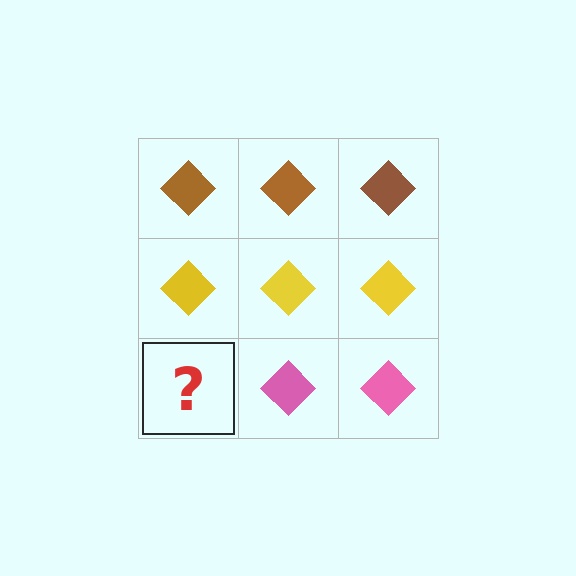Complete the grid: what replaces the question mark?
The question mark should be replaced with a pink diamond.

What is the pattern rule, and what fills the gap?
The rule is that each row has a consistent color. The gap should be filled with a pink diamond.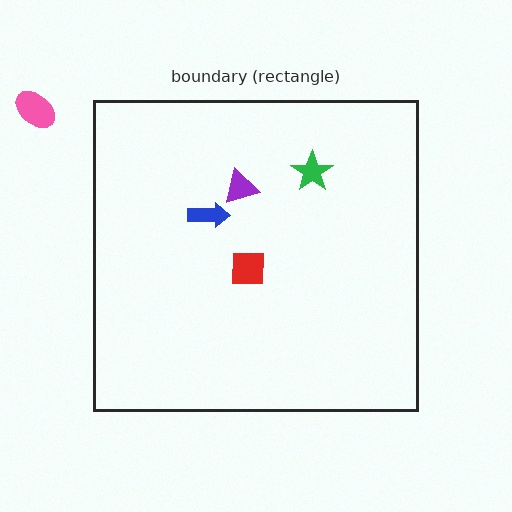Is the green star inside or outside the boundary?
Inside.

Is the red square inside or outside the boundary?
Inside.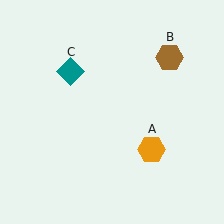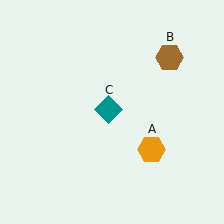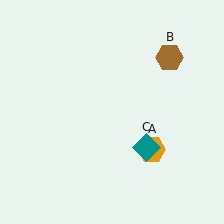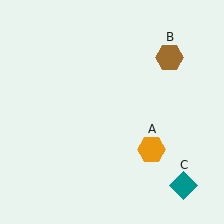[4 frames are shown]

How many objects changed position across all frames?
1 object changed position: teal diamond (object C).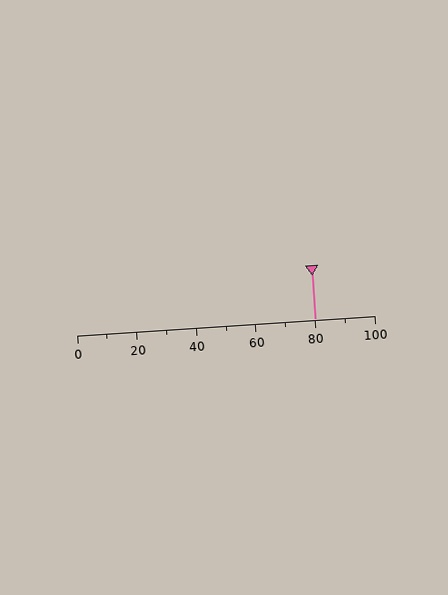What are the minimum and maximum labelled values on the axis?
The axis runs from 0 to 100.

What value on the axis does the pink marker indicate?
The marker indicates approximately 80.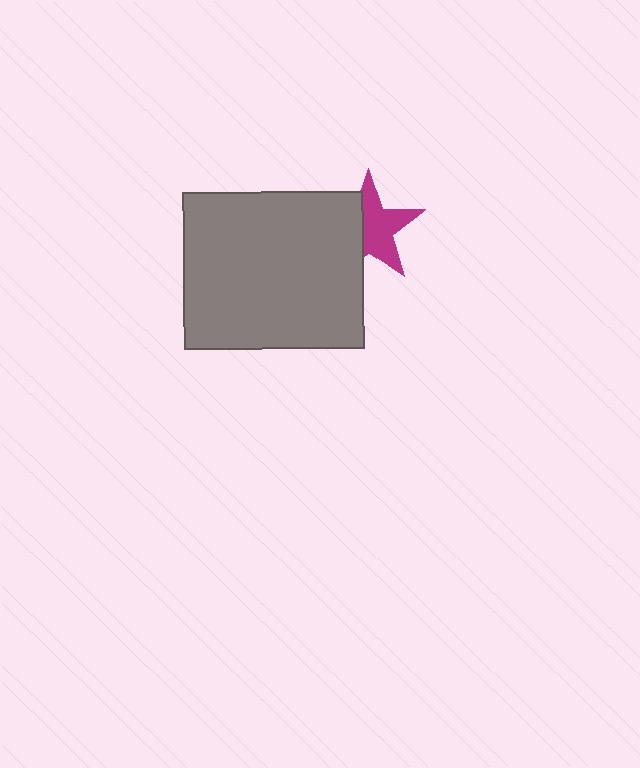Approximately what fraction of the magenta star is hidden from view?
Roughly 41% of the magenta star is hidden behind the gray rectangle.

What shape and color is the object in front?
The object in front is a gray rectangle.